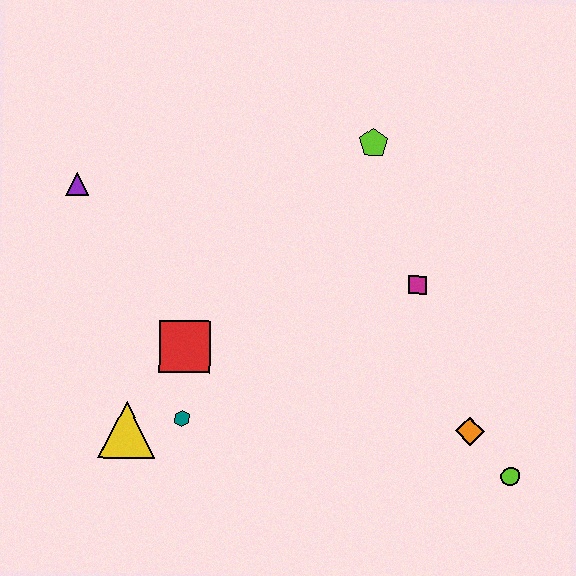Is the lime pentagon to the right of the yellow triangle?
Yes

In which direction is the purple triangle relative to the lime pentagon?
The purple triangle is to the left of the lime pentagon.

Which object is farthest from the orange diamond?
The purple triangle is farthest from the orange diamond.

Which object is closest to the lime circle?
The orange diamond is closest to the lime circle.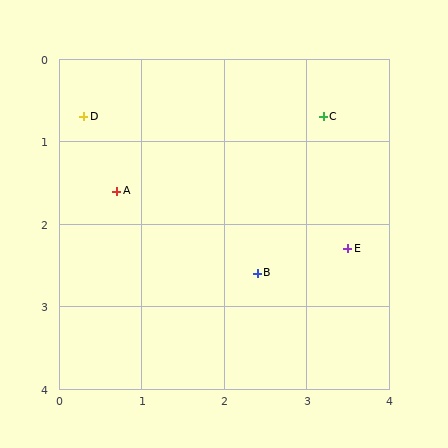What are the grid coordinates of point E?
Point E is at approximately (3.5, 2.3).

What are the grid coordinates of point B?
Point B is at approximately (2.4, 2.6).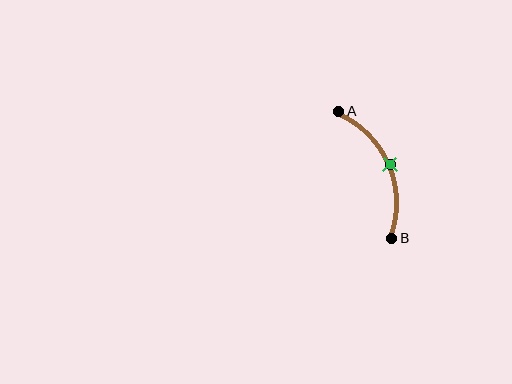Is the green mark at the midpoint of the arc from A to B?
Yes. The green mark lies on the arc at equal arc-length from both A and B — it is the arc midpoint.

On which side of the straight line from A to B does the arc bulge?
The arc bulges to the right of the straight line connecting A and B.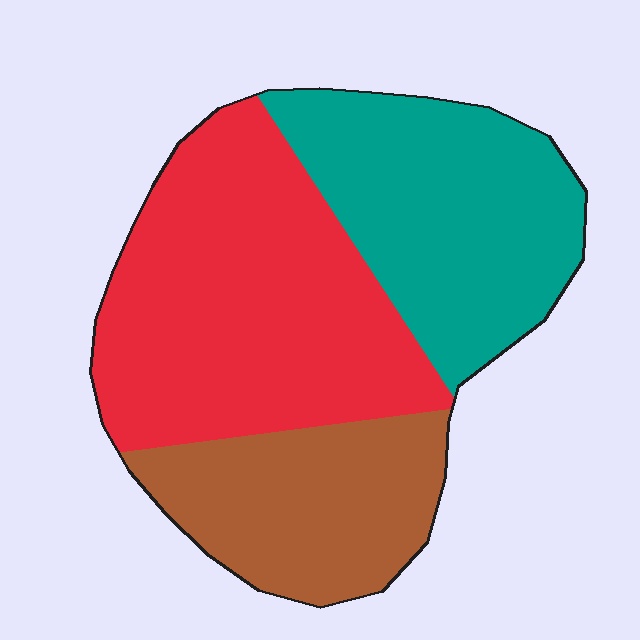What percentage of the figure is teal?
Teal takes up between a quarter and a half of the figure.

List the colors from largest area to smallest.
From largest to smallest: red, teal, brown.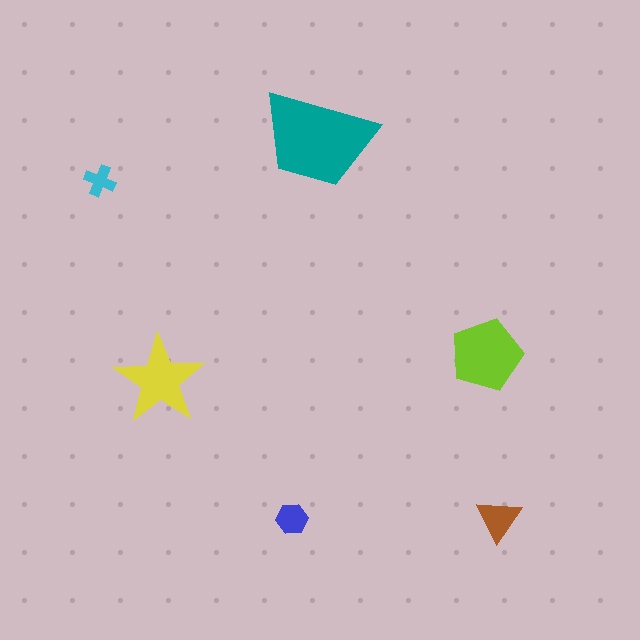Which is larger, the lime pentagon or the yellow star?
The lime pentagon.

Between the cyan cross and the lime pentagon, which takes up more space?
The lime pentagon.